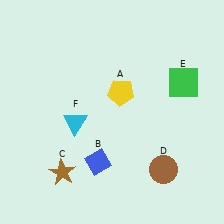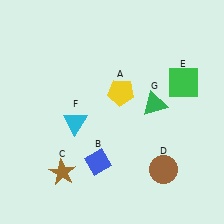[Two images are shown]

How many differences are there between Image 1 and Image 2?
There is 1 difference between the two images.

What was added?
A green triangle (G) was added in Image 2.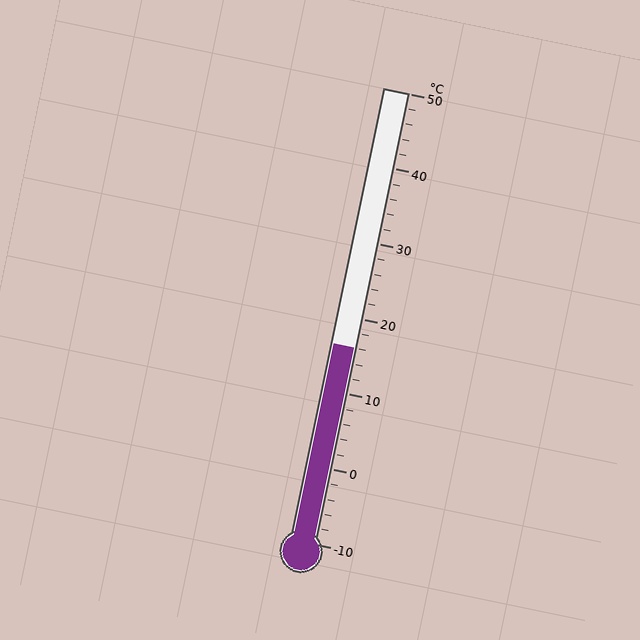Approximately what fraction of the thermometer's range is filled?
The thermometer is filled to approximately 45% of its range.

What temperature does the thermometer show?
The thermometer shows approximately 16°C.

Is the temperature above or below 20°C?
The temperature is below 20°C.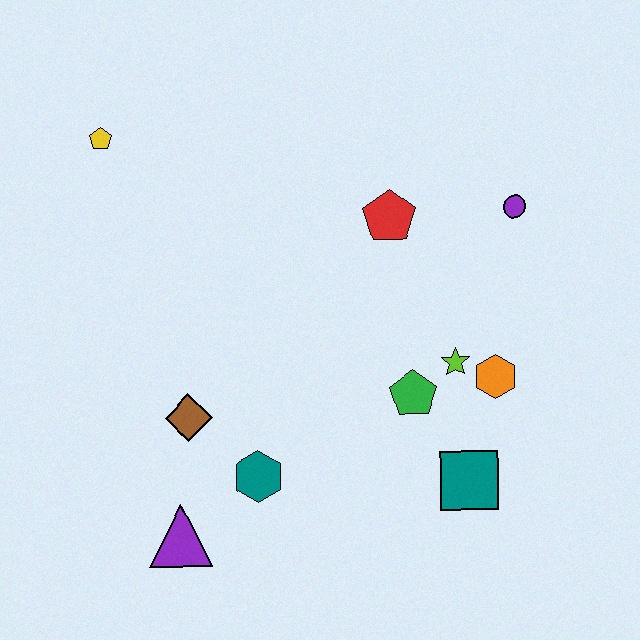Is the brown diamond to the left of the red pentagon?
Yes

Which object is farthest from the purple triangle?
The purple circle is farthest from the purple triangle.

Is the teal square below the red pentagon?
Yes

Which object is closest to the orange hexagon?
The lime star is closest to the orange hexagon.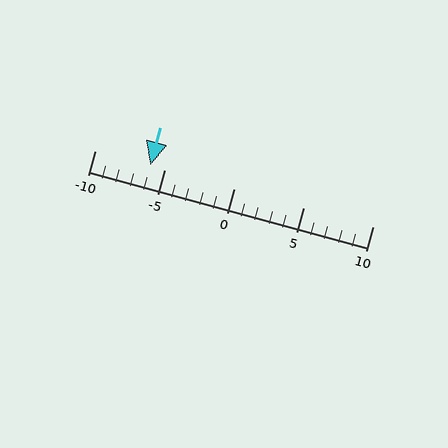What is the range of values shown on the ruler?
The ruler shows values from -10 to 10.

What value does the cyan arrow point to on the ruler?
The cyan arrow points to approximately -6.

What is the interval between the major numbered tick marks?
The major tick marks are spaced 5 units apart.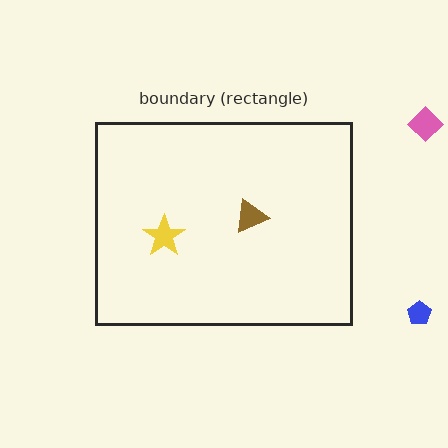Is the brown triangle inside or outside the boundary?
Inside.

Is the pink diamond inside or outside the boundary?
Outside.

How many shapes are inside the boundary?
2 inside, 2 outside.